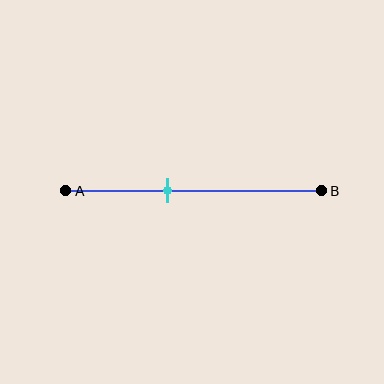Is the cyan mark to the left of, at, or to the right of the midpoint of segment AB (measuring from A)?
The cyan mark is to the left of the midpoint of segment AB.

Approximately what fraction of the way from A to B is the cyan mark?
The cyan mark is approximately 40% of the way from A to B.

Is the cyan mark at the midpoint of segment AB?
No, the mark is at about 40% from A, not at the 50% midpoint.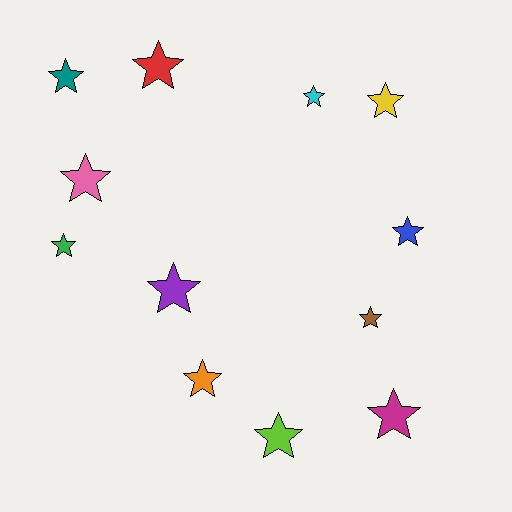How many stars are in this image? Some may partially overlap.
There are 12 stars.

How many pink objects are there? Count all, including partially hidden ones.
There is 1 pink object.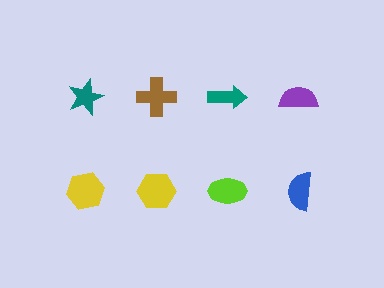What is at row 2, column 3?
A lime ellipse.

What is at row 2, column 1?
A yellow hexagon.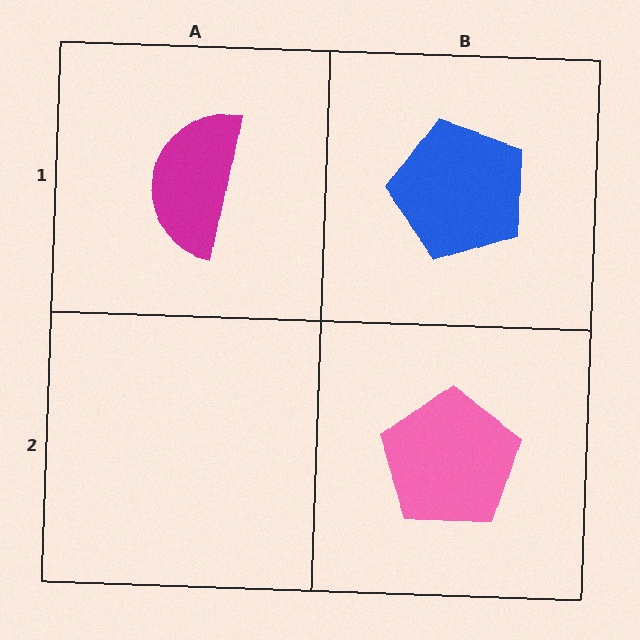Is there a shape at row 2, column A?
No, that cell is empty.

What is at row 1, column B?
A blue pentagon.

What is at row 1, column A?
A magenta semicircle.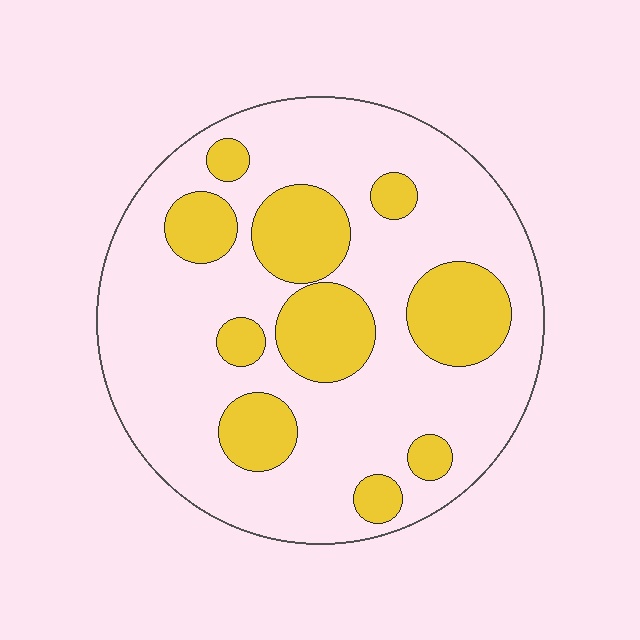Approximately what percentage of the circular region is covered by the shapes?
Approximately 25%.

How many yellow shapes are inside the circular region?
10.